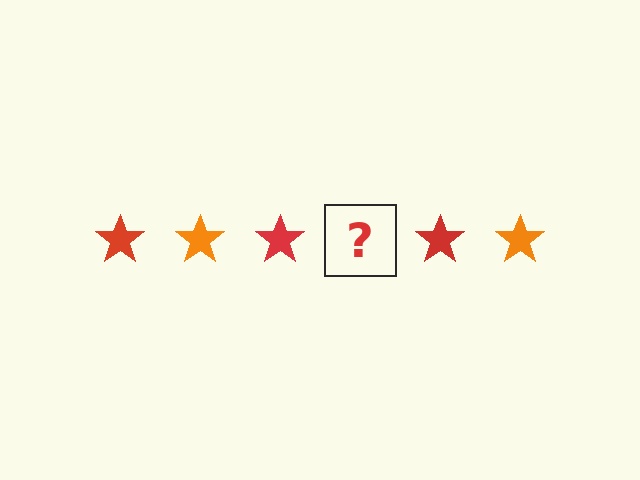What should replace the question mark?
The question mark should be replaced with an orange star.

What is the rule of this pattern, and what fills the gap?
The rule is that the pattern cycles through red, orange stars. The gap should be filled with an orange star.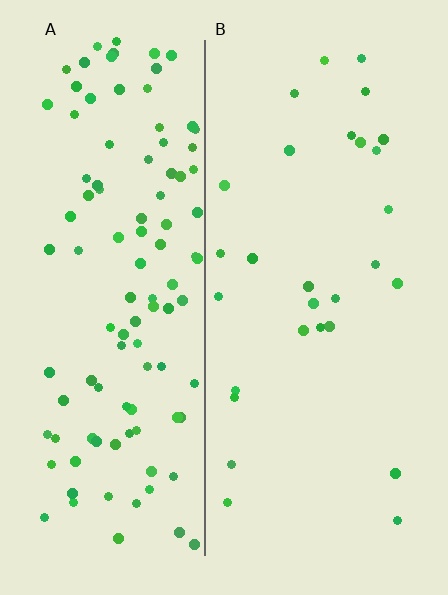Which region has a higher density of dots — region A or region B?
A (the left).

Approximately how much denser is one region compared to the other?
Approximately 3.7× — region A over region B.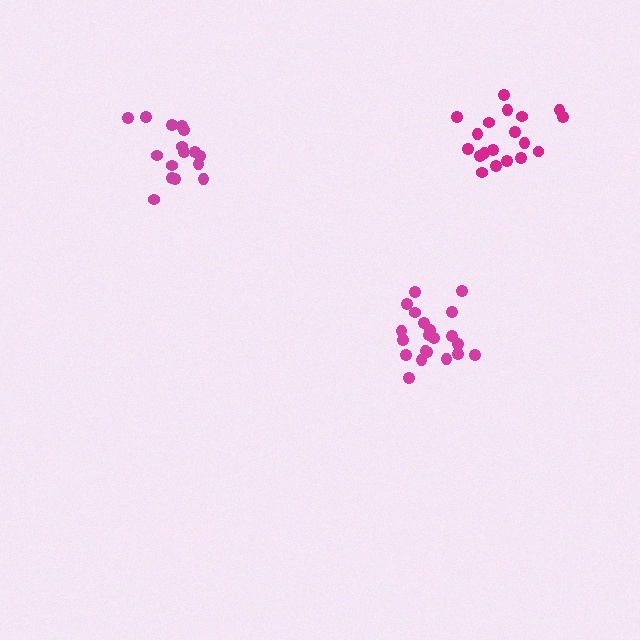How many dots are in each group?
Group 1: 16 dots, Group 2: 21 dots, Group 3: 19 dots (56 total).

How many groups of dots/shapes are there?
There are 3 groups.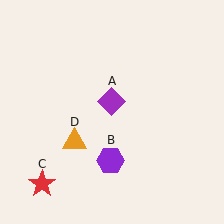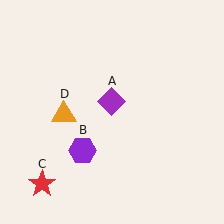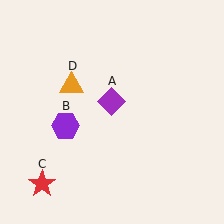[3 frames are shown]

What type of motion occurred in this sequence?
The purple hexagon (object B), orange triangle (object D) rotated clockwise around the center of the scene.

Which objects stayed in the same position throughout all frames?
Purple diamond (object A) and red star (object C) remained stationary.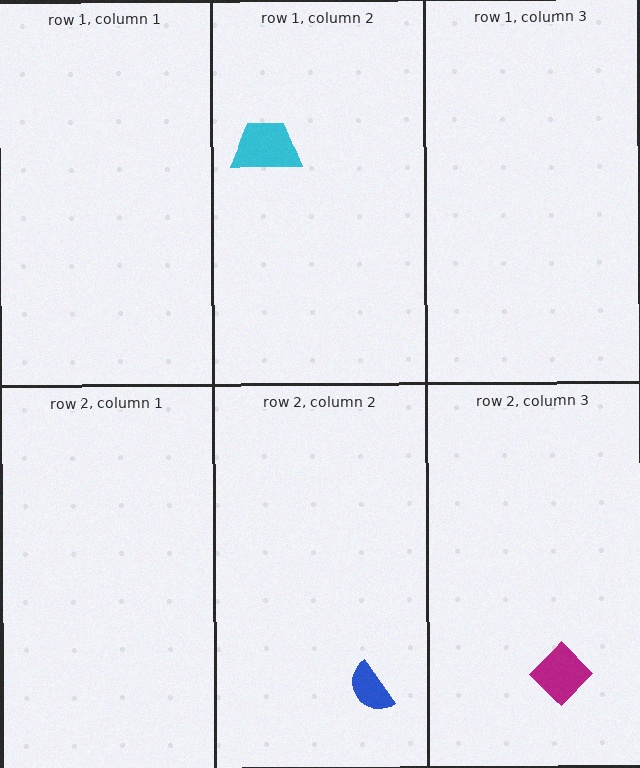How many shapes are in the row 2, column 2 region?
1.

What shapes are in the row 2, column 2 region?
The blue semicircle.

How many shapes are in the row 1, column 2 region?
1.